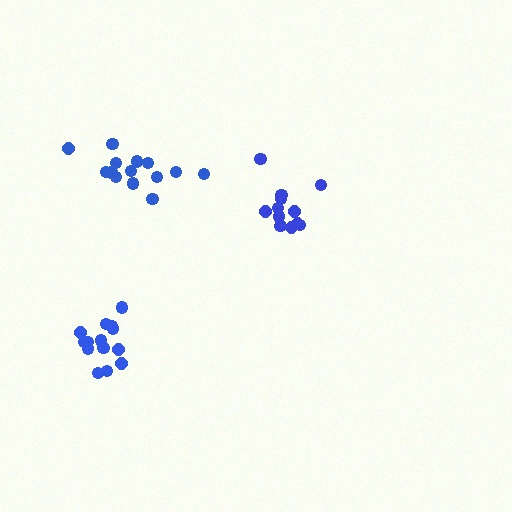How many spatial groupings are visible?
There are 3 spatial groupings.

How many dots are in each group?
Group 1: 14 dots, Group 2: 12 dots, Group 3: 15 dots (41 total).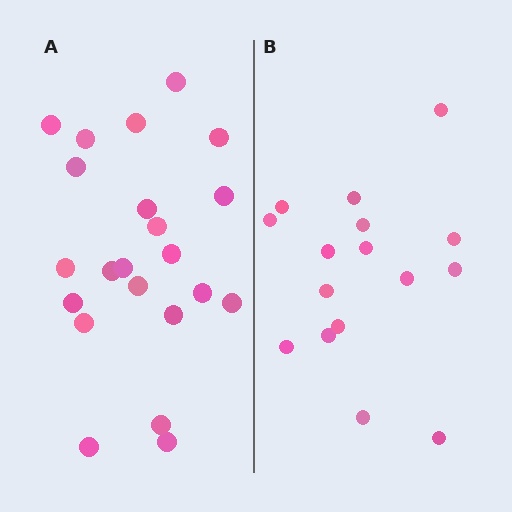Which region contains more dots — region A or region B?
Region A (the left region) has more dots.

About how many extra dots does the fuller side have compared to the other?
Region A has about 6 more dots than region B.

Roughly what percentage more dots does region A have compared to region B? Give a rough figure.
About 40% more.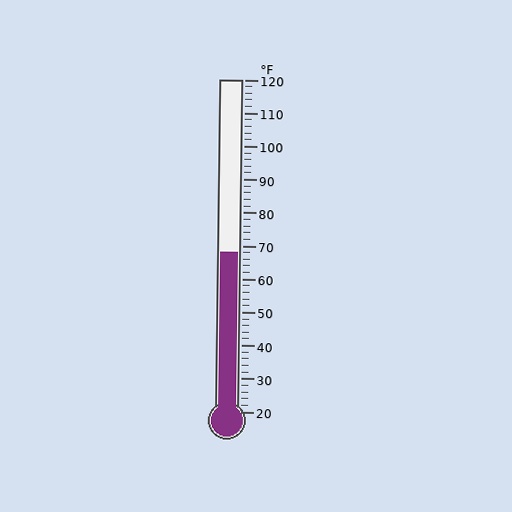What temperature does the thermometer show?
The thermometer shows approximately 68°F.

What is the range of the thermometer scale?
The thermometer scale ranges from 20°F to 120°F.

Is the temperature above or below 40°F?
The temperature is above 40°F.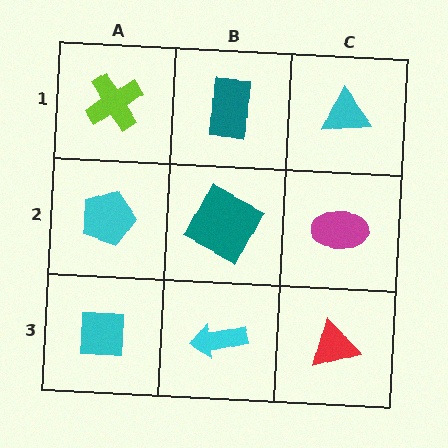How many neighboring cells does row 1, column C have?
2.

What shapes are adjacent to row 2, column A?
A lime cross (row 1, column A), a cyan square (row 3, column A), a teal square (row 2, column B).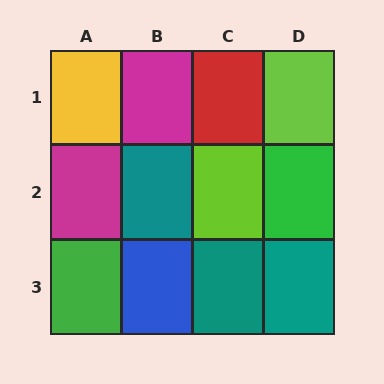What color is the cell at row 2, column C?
Lime.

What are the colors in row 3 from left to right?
Green, blue, teal, teal.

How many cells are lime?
2 cells are lime.